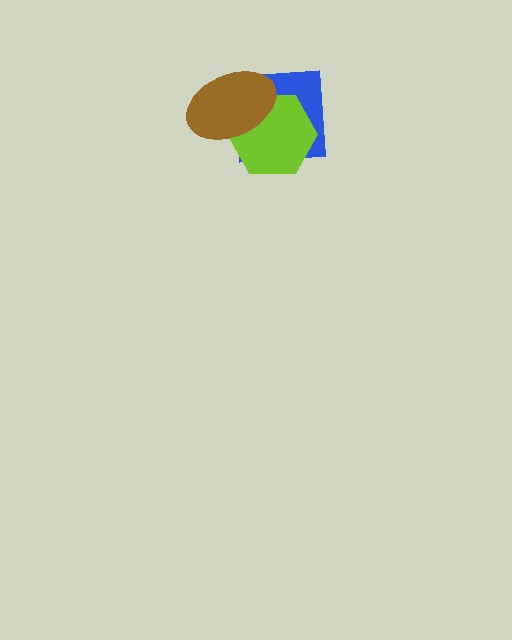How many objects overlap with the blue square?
2 objects overlap with the blue square.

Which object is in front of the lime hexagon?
The brown ellipse is in front of the lime hexagon.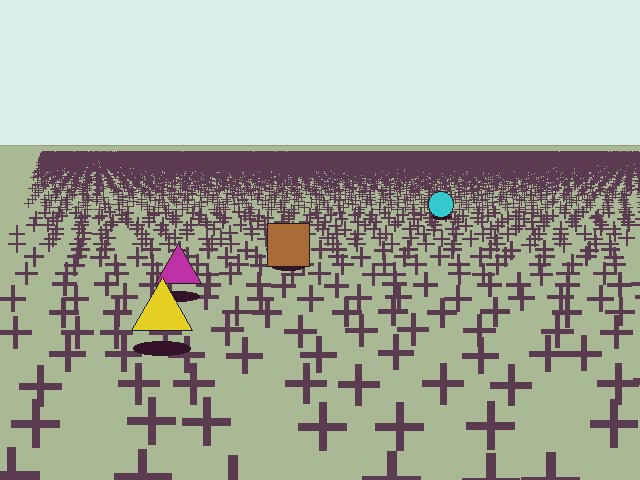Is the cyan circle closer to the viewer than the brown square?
No. The brown square is closer — you can tell from the texture gradient: the ground texture is coarser near it.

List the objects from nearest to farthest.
From nearest to farthest: the yellow triangle, the magenta triangle, the brown square, the cyan circle.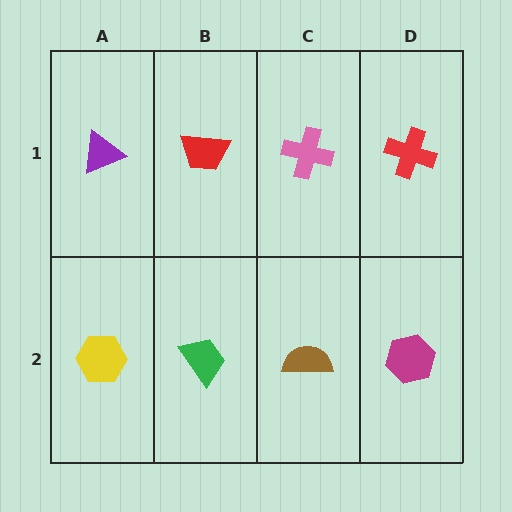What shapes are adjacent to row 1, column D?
A magenta hexagon (row 2, column D), a pink cross (row 1, column C).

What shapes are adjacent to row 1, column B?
A green trapezoid (row 2, column B), a purple triangle (row 1, column A), a pink cross (row 1, column C).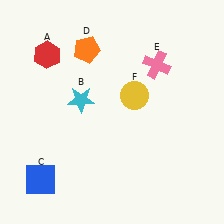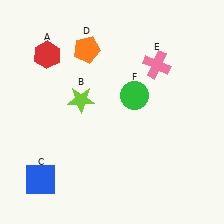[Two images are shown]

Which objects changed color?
B changed from cyan to lime. F changed from yellow to green.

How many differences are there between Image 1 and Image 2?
There are 2 differences between the two images.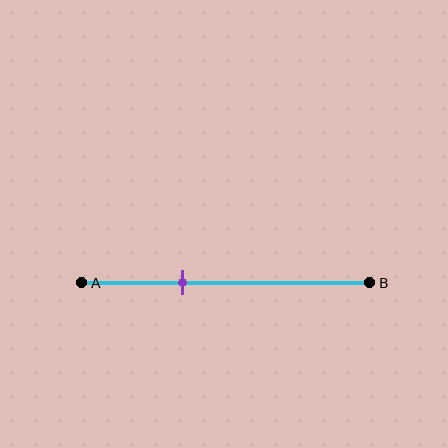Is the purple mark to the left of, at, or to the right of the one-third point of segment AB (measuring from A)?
The purple mark is approximately at the one-third point of segment AB.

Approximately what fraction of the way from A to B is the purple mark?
The purple mark is approximately 35% of the way from A to B.